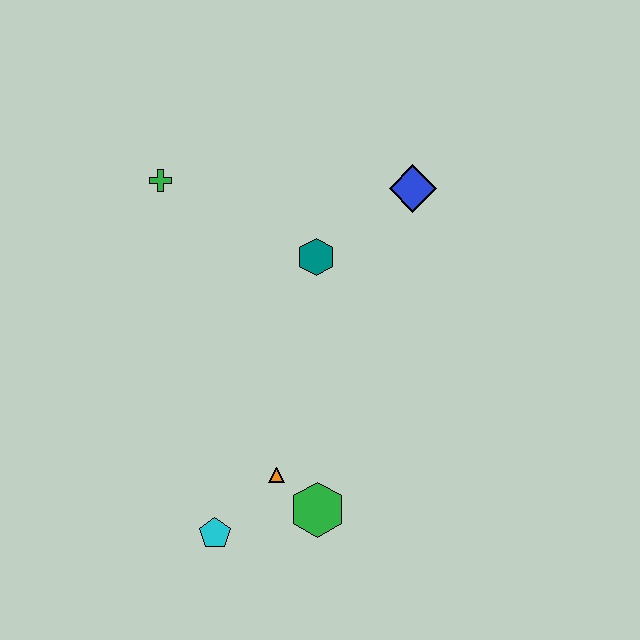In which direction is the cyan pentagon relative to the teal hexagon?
The cyan pentagon is below the teal hexagon.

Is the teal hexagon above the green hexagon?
Yes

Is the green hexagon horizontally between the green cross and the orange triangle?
No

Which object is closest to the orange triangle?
The green hexagon is closest to the orange triangle.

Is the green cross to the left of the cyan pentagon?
Yes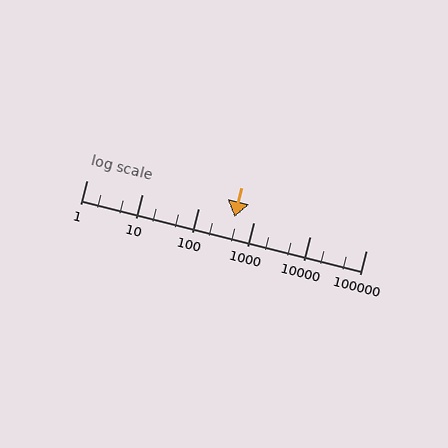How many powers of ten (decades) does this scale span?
The scale spans 5 decades, from 1 to 100000.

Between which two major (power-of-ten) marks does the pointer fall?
The pointer is between 100 and 1000.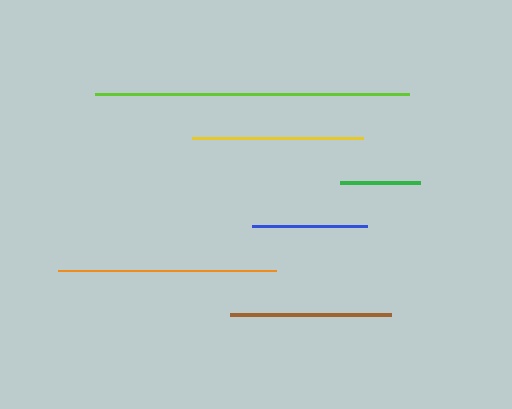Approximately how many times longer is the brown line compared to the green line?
The brown line is approximately 2.0 times the length of the green line.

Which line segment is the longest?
The lime line is the longest at approximately 314 pixels.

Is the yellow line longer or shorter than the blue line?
The yellow line is longer than the blue line.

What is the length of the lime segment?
The lime segment is approximately 314 pixels long.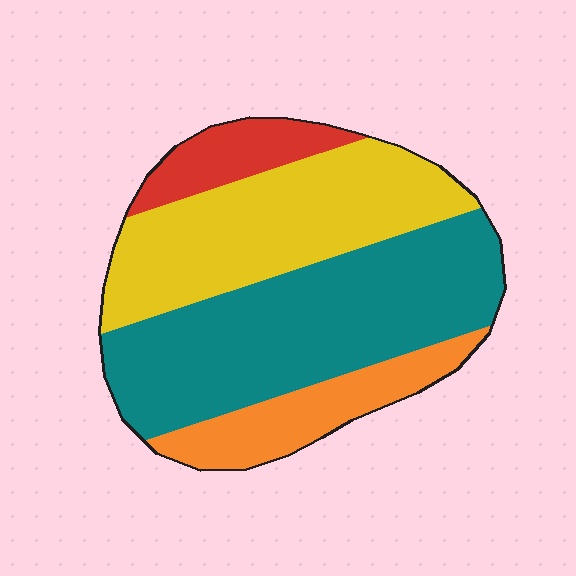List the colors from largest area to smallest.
From largest to smallest: teal, yellow, orange, red.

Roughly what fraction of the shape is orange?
Orange covers around 15% of the shape.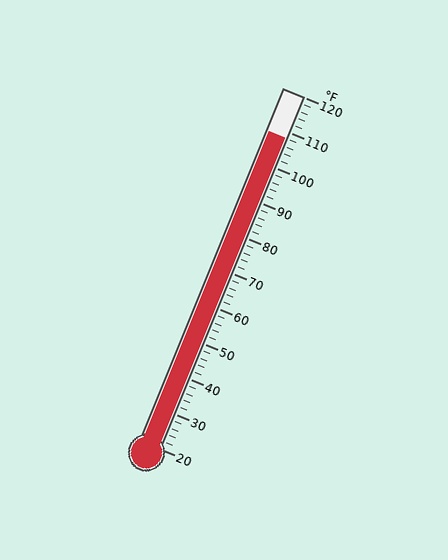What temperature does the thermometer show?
The thermometer shows approximately 108°F.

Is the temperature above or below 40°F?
The temperature is above 40°F.